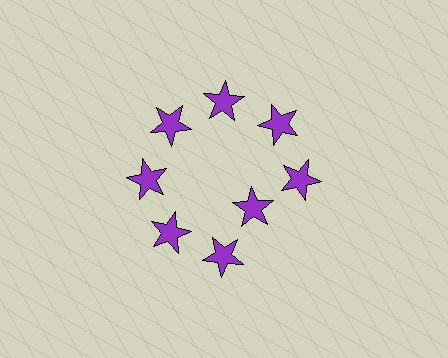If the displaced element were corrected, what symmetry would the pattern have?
It would have 8-fold rotational symmetry — the pattern would map onto itself every 45 degrees.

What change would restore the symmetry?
The symmetry would be restored by moving it outward, back onto the ring so that all 8 stars sit at equal angles and equal distance from the center.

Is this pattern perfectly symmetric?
No. The 8 purple stars are arranged in a ring, but one element near the 4 o'clock position is pulled inward toward the center, breaking the 8-fold rotational symmetry.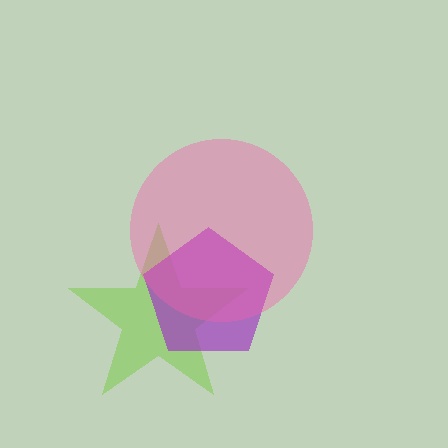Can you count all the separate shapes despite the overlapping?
Yes, there are 3 separate shapes.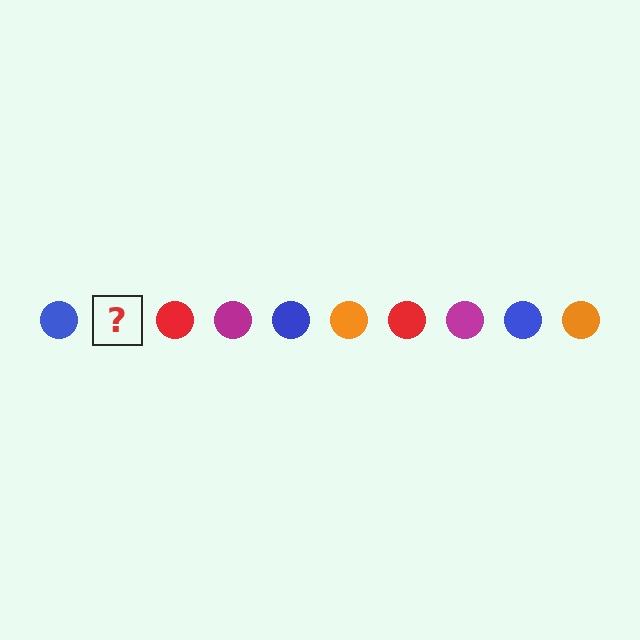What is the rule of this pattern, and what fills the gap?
The rule is that the pattern cycles through blue, orange, red, magenta circles. The gap should be filled with an orange circle.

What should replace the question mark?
The question mark should be replaced with an orange circle.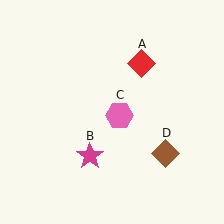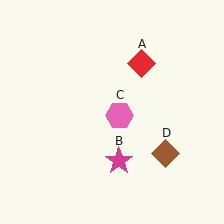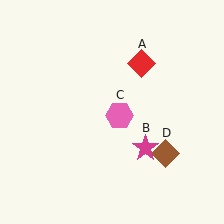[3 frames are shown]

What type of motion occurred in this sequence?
The magenta star (object B) rotated counterclockwise around the center of the scene.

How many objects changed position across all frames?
1 object changed position: magenta star (object B).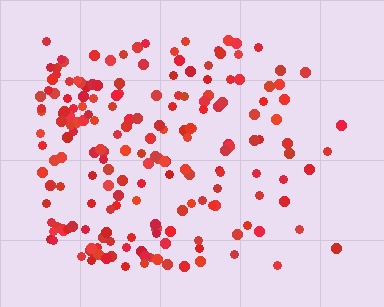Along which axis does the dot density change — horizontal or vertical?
Horizontal.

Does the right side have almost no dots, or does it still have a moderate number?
Still a moderate number, just noticeably fewer than the left.